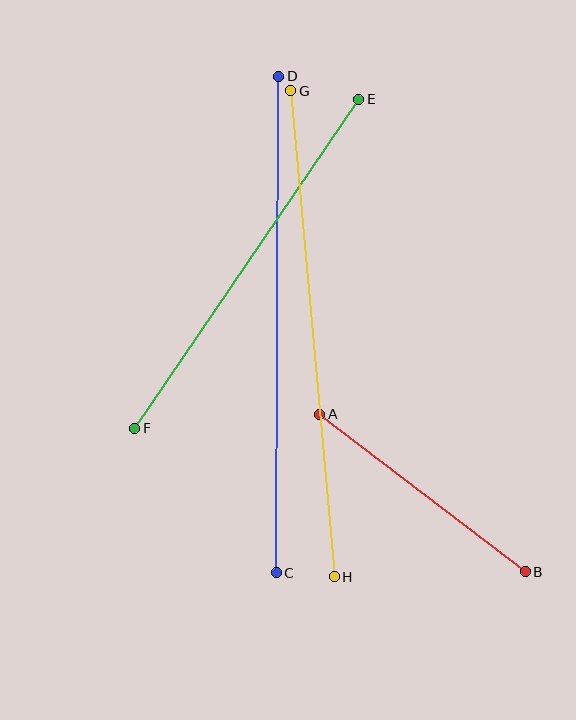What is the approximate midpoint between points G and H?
The midpoint is at approximately (313, 334) pixels.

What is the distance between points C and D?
The distance is approximately 497 pixels.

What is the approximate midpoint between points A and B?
The midpoint is at approximately (422, 493) pixels.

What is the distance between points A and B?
The distance is approximately 259 pixels.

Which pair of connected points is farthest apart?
Points C and D are farthest apart.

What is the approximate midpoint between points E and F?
The midpoint is at approximately (247, 264) pixels.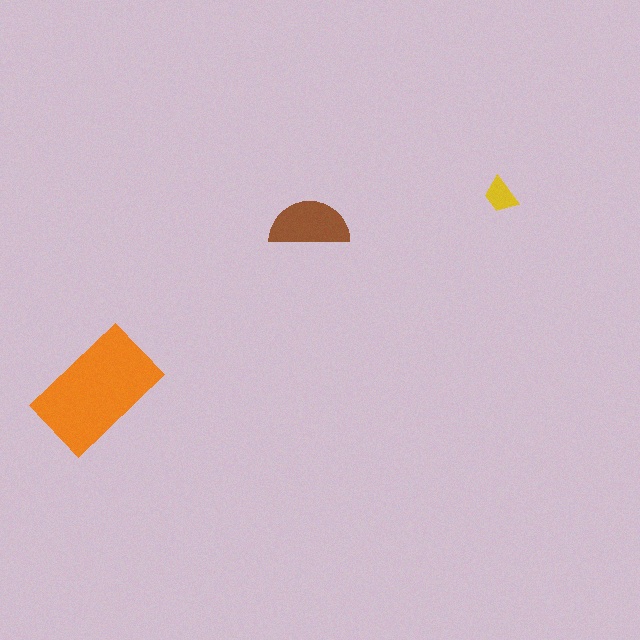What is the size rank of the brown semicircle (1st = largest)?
2nd.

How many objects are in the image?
There are 3 objects in the image.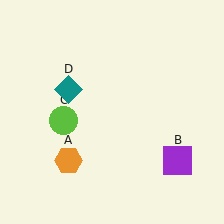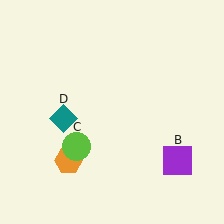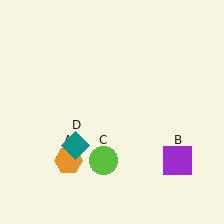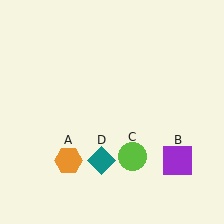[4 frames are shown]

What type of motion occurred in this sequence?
The lime circle (object C), teal diamond (object D) rotated counterclockwise around the center of the scene.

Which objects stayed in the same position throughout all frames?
Orange hexagon (object A) and purple square (object B) remained stationary.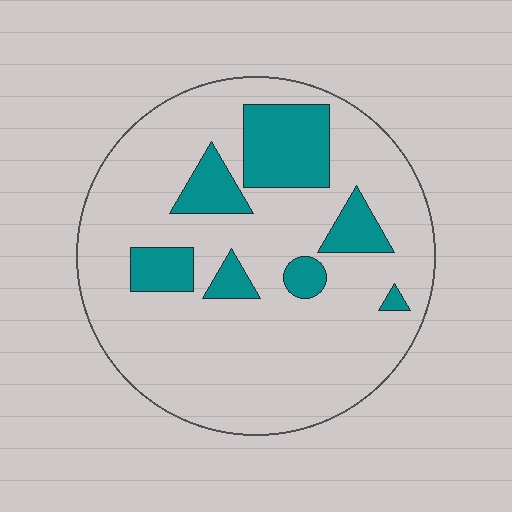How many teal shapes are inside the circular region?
7.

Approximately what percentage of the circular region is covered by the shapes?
Approximately 20%.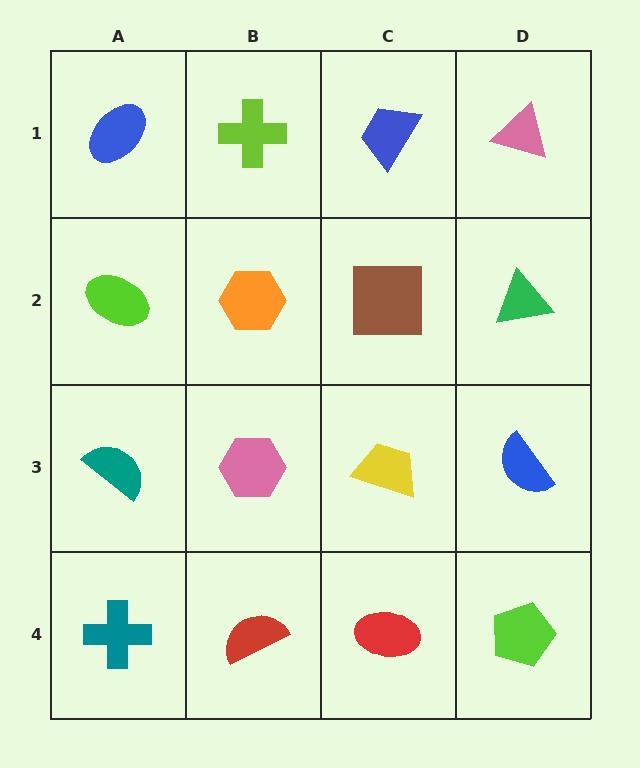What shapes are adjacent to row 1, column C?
A brown square (row 2, column C), a lime cross (row 1, column B), a pink triangle (row 1, column D).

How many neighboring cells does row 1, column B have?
3.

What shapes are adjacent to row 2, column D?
A pink triangle (row 1, column D), a blue semicircle (row 3, column D), a brown square (row 2, column C).